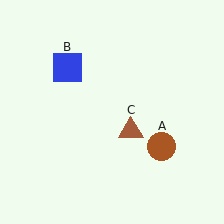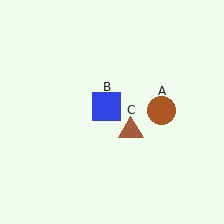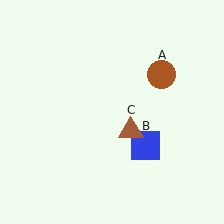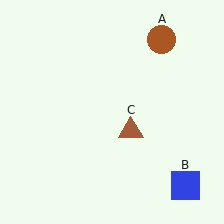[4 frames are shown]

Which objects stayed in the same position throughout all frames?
Brown triangle (object C) remained stationary.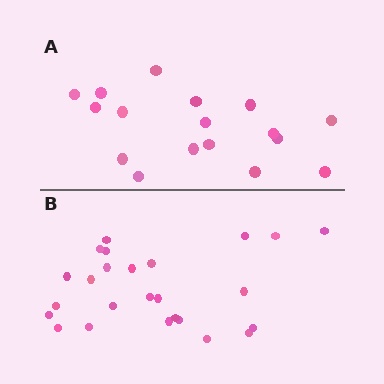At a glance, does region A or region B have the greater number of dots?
Region B (the bottom region) has more dots.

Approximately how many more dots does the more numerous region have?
Region B has roughly 8 or so more dots than region A.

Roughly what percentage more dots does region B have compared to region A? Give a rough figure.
About 45% more.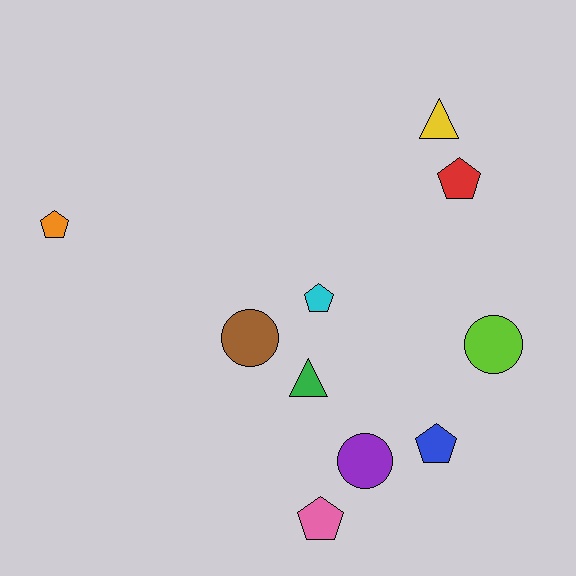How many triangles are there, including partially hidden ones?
There are 2 triangles.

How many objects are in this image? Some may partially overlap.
There are 10 objects.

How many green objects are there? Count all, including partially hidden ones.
There is 1 green object.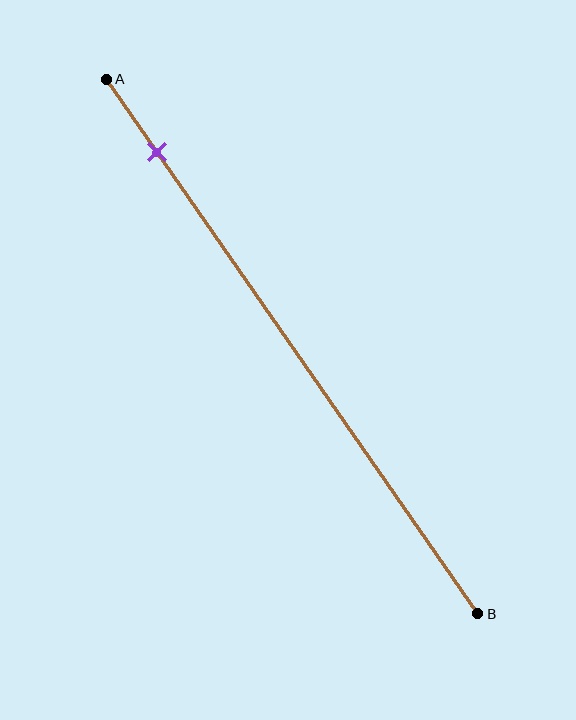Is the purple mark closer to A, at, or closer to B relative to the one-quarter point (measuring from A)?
The purple mark is closer to point A than the one-quarter point of segment AB.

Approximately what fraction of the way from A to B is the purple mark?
The purple mark is approximately 15% of the way from A to B.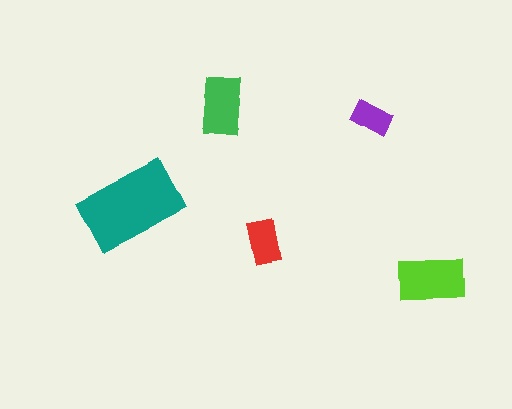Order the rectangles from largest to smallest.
the teal one, the lime one, the green one, the red one, the purple one.